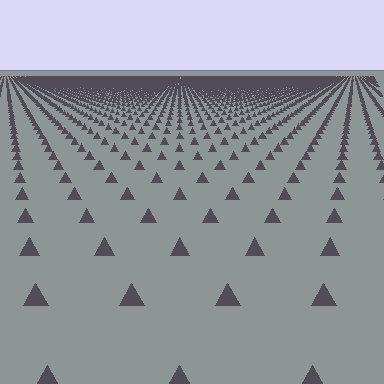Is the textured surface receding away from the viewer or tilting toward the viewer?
The surface is receding away from the viewer. Texture elements get smaller and denser toward the top.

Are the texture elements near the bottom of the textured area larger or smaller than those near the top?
Larger. Near the bottom, elements are closer to the viewer and appear at a bigger on-screen size.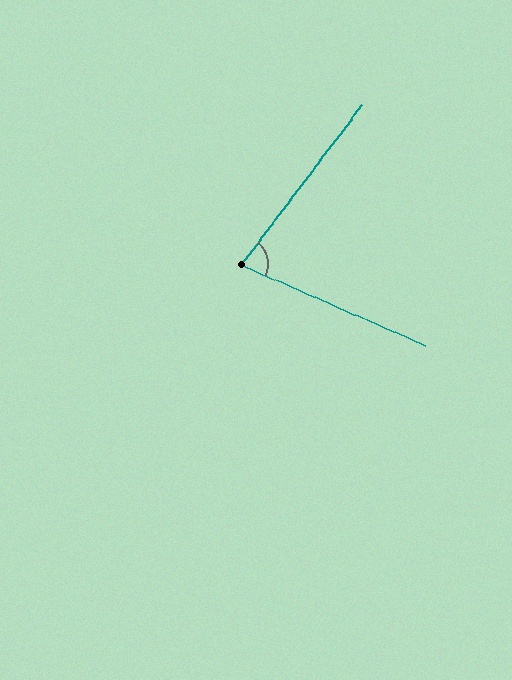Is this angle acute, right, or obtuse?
It is acute.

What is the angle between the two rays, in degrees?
Approximately 76 degrees.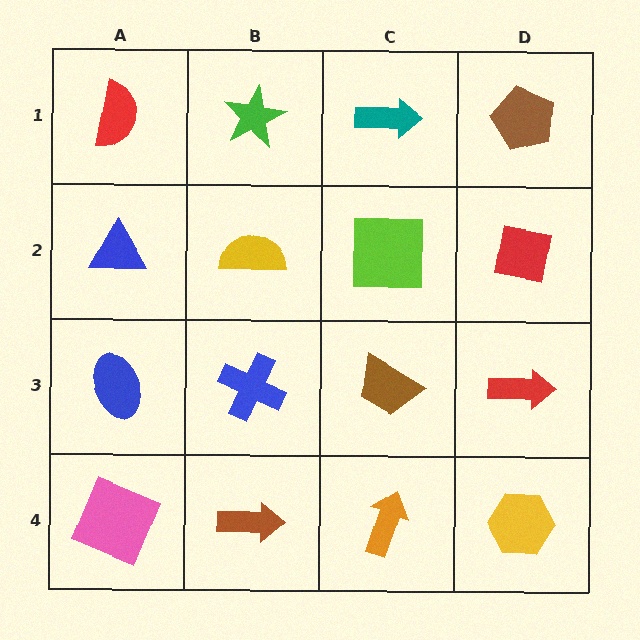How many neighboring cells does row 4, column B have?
3.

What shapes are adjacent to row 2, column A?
A red semicircle (row 1, column A), a blue ellipse (row 3, column A), a yellow semicircle (row 2, column B).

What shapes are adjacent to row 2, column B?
A green star (row 1, column B), a blue cross (row 3, column B), a blue triangle (row 2, column A), a lime square (row 2, column C).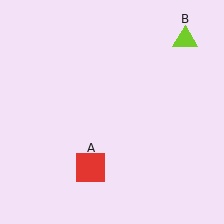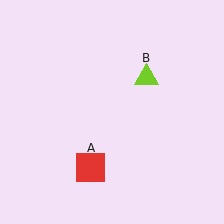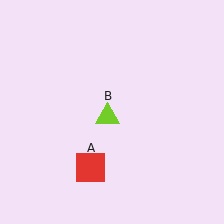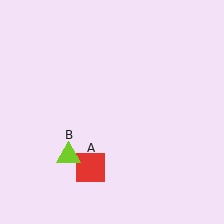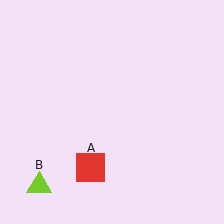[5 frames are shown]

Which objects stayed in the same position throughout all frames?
Red square (object A) remained stationary.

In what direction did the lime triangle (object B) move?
The lime triangle (object B) moved down and to the left.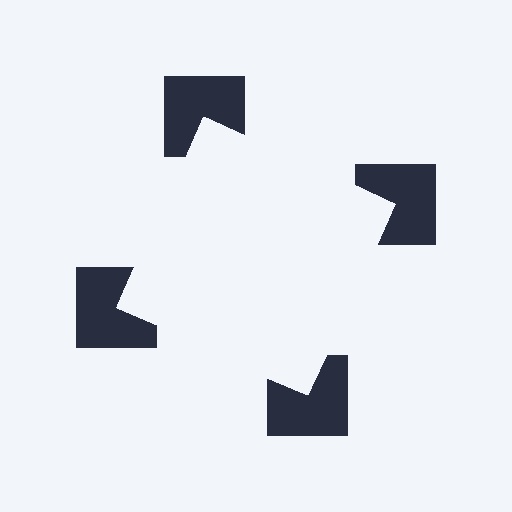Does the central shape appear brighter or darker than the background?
It typically appears slightly brighter than the background, even though no actual brightness change is drawn.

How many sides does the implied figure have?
4 sides.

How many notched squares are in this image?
There are 4 — one at each vertex of the illusory square.